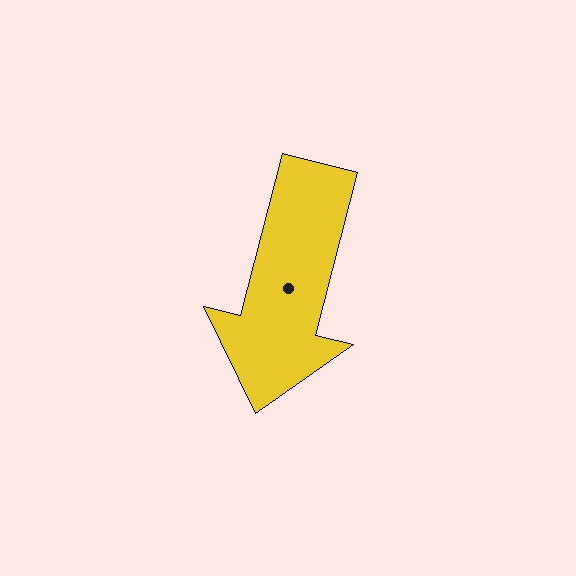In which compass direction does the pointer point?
South.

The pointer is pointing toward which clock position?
Roughly 6 o'clock.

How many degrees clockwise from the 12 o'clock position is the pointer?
Approximately 194 degrees.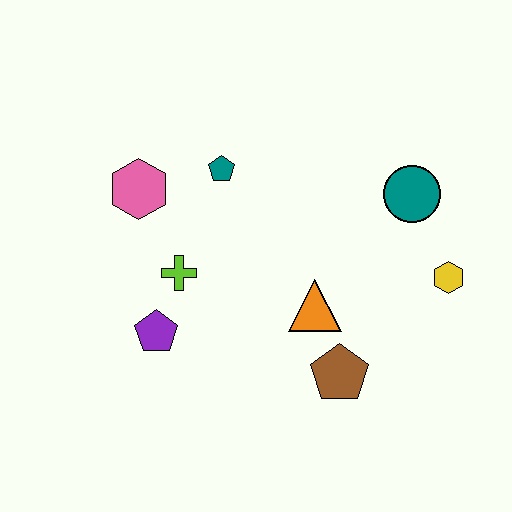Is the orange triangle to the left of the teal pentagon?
No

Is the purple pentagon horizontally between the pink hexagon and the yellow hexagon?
Yes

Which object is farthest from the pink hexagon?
The yellow hexagon is farthest from the pink hexagon.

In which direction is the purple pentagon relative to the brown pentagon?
The purple pentagon is to the left of the brown pentagon.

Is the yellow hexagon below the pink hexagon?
Yes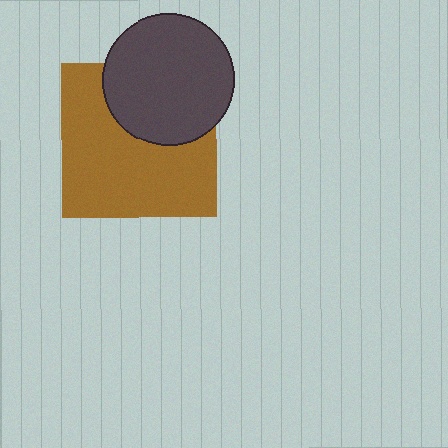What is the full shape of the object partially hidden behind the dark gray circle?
The partially hidden object is a brown square.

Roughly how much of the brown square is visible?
Most of it is visible (roughly 66%).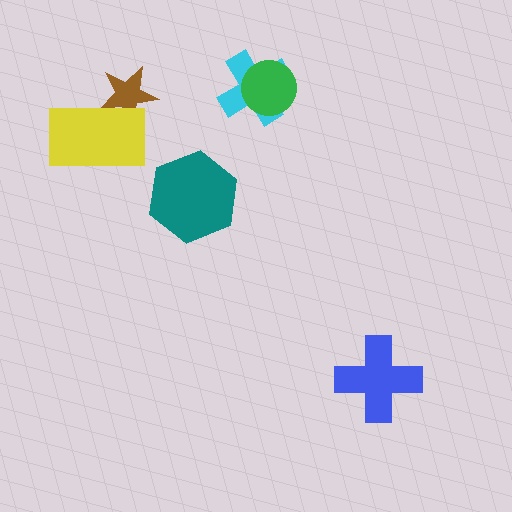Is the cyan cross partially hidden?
Yes, it is partially covered by another shape.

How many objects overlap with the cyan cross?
1 object overlaps with the cyan cross.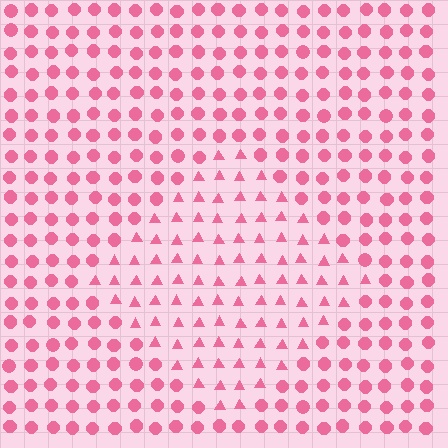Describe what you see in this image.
The image is filled with small pink elements arranged in a uniform grid. A diamond-shaped region contains triangles, while the surrounding area contains circles. The boundary is defined purely by the change in element shape.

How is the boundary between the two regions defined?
The boundary is defined by a change in element shape: triangles inside vs. circles outside. All elements share the same color and spacing.